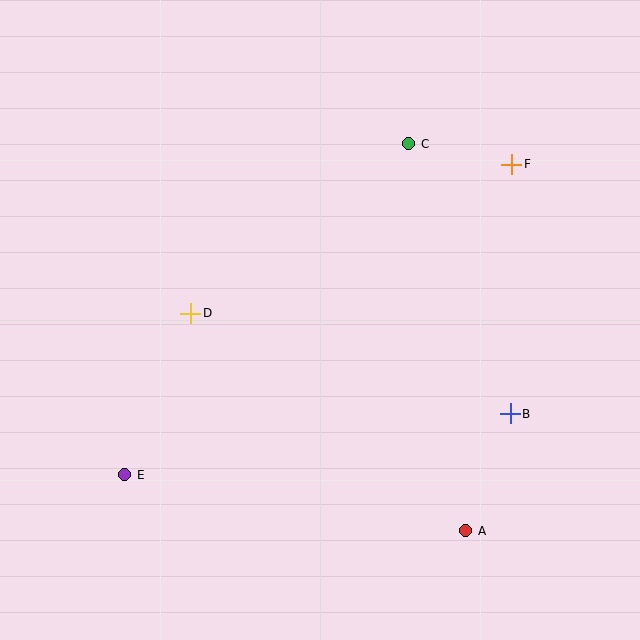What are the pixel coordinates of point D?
Point D is at (191, 313).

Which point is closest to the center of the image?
Point D at (191, 313) is closest to the center.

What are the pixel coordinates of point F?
Point F is at (512, 164).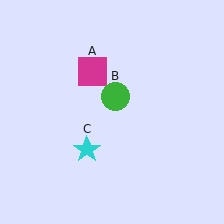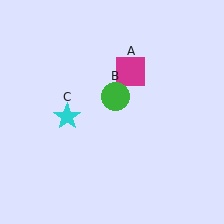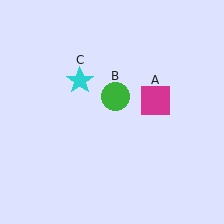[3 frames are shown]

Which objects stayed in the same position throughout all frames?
Green circle (object B) remained stationary.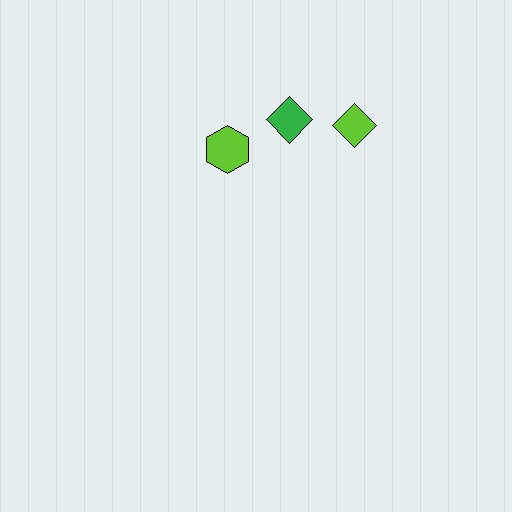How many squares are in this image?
There are no squares.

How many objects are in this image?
There are 3 objects.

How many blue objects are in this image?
There are no blue objects.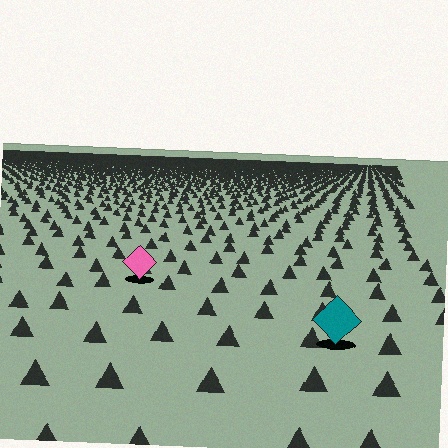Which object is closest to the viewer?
The teal diamond is closest. The texture marks near it are larger and more spread out.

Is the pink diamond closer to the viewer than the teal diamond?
No. The teal diamond is closer — you can tell from the texture gradient: the ground texture is coarser near it.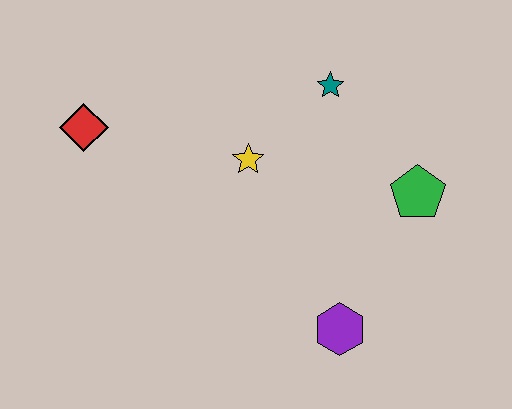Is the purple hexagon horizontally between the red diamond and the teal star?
No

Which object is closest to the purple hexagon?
The green pentagon is closest to the purple hexagon.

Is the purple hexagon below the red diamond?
Yes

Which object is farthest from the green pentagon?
The red diamond is farthest from the green pentagon.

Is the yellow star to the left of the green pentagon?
Yes